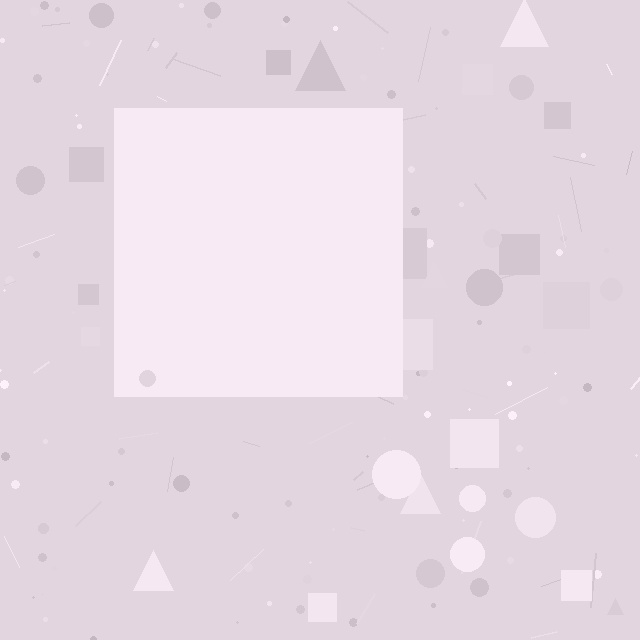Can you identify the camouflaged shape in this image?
The camouflaged shape is a square.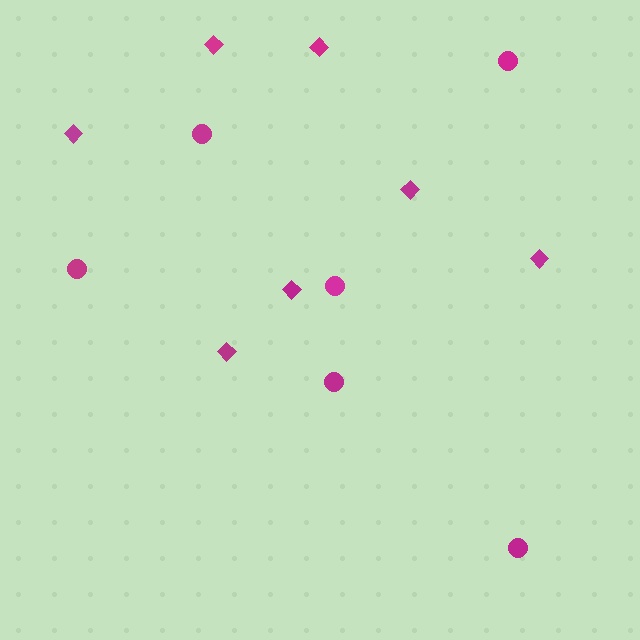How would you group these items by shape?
There are 2 groups: one group of diamonds (7) and one group of circles (6).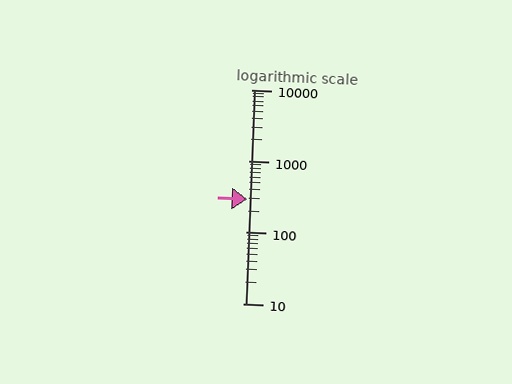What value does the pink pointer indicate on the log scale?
The pointer indicates approximately 290.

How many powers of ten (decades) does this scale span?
The scale spans 3 decades, from 10 to 10000.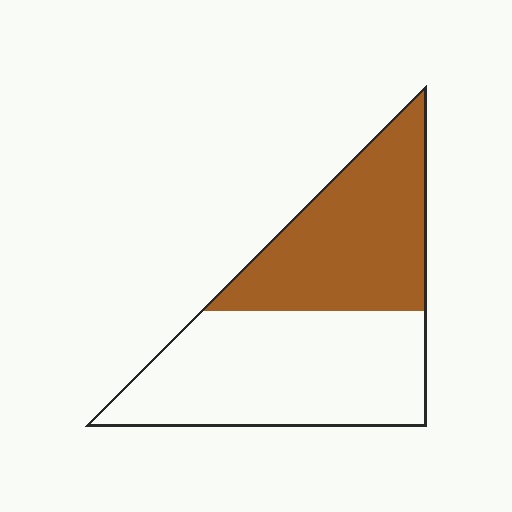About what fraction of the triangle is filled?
About two fifths (2/5).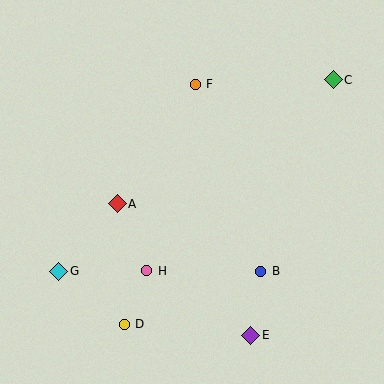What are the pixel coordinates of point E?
Point E is at (251, 335).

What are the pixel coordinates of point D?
Point D is at (124, 324).